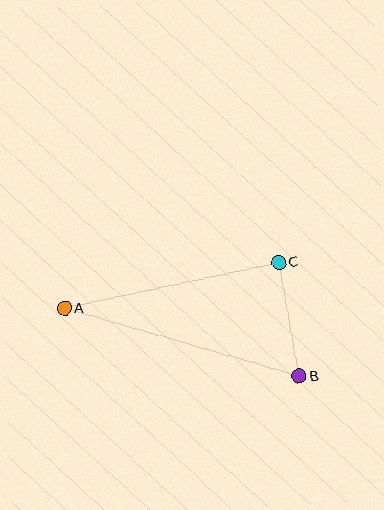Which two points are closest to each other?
Points B and C are closest to each other.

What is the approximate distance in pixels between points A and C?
The distance between A and C is approximately 219 pixels.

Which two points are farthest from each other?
Points A and B are farthest from each other.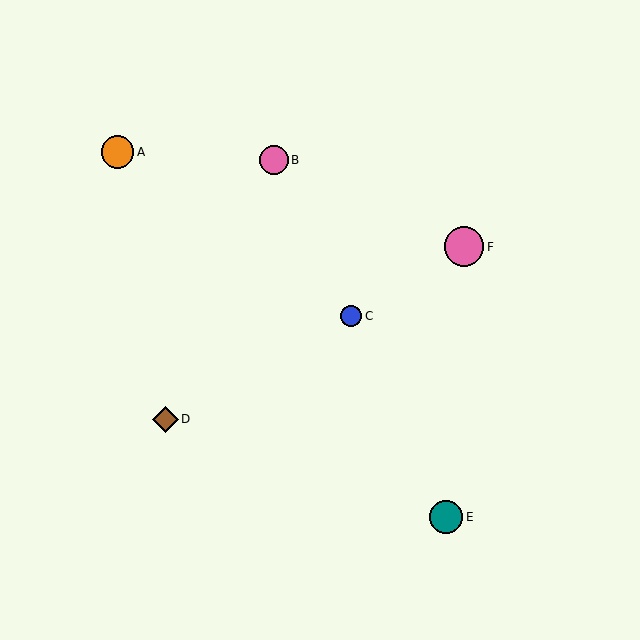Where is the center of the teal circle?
The center of the teal circle is at (446, 517).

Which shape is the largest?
The pink circle (labeled F) is the largest.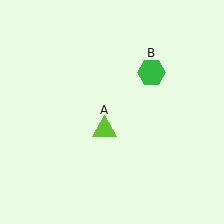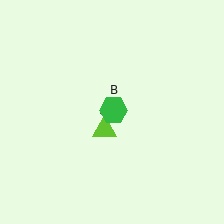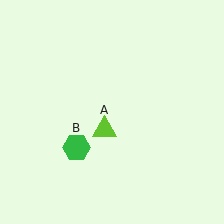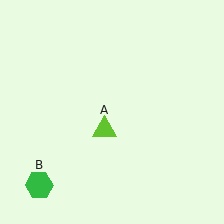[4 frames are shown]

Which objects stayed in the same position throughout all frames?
Lime triangle (object A) remained stationary.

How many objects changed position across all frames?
1 object changed position: green hexagon (object B).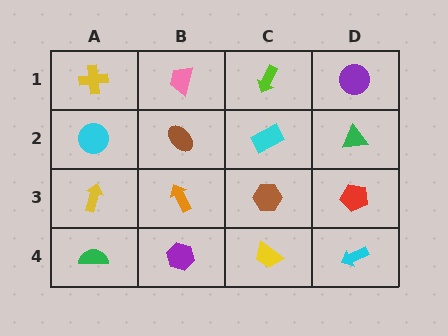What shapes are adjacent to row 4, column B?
An orange arrow (row 3, column B), a green semicircle (row 4, column A), a yellow trapezoid (row 4, column C).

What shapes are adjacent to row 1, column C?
A cyan rectangle (row 2, column C), a pink trapezoid (row 1, column B), a purple circle (row 1, column D).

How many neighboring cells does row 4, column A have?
2.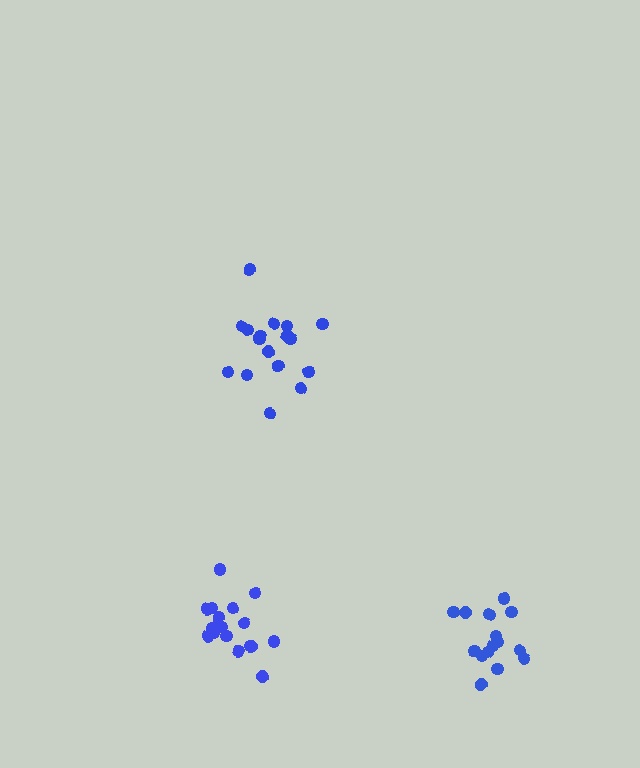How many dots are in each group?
Group 1: 17 dots, Group 2: 15 dots, Group 3: 17 dots (49 total).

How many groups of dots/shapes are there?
There are 3 groups.